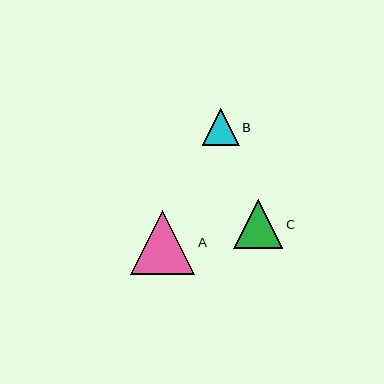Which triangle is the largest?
Triangle A is the largest with a size of approximately 64 pixels.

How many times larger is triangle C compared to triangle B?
Triangle C is approximately 1.3 times the size of triangle B.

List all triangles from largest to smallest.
From largest to smallest: A, C, B.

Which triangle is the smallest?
Triangle B is the smallest with a size of approximately 37 pixels.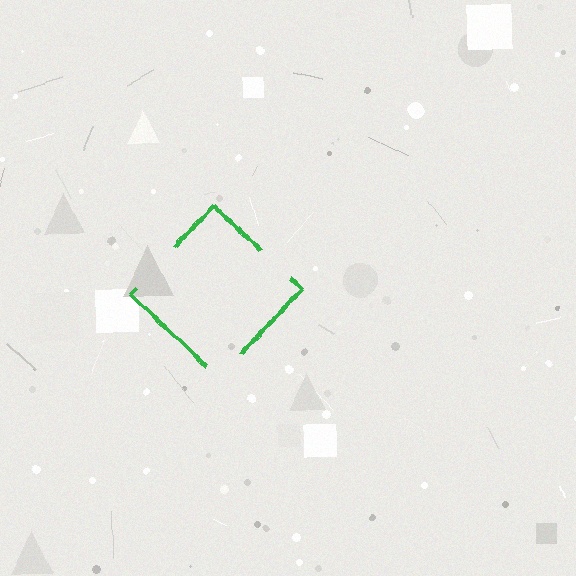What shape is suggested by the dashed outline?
The dashed outline suggests a diamond.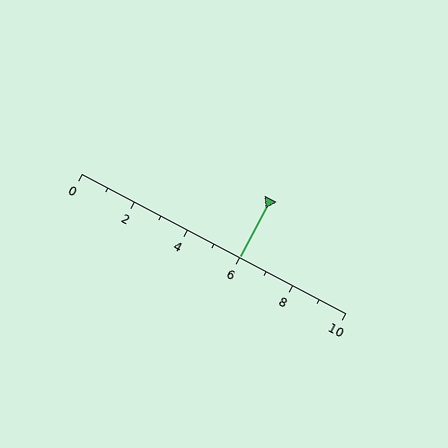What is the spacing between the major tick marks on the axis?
The major ticks are spaced 2 apart.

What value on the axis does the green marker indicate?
The marker indicates approximately 6.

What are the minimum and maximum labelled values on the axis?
The axis runs from 0 to 10.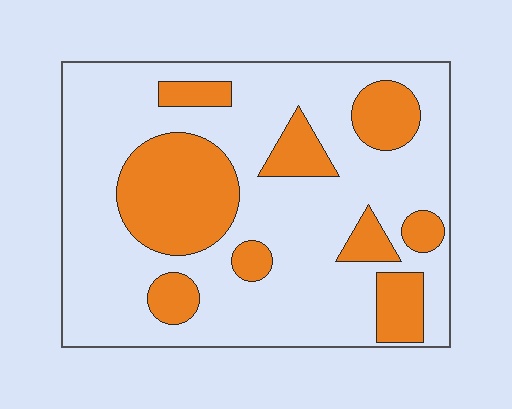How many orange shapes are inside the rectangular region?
9.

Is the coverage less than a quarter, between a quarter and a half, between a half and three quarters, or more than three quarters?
Between a quarter and a half.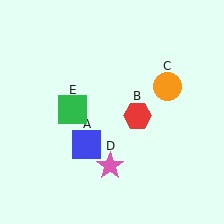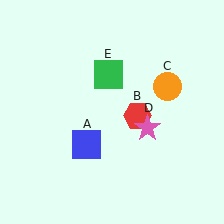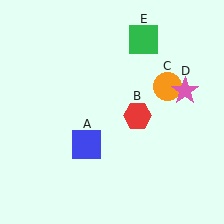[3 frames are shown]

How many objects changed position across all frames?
2 objects changed position: pink star (object D), green square (object E).